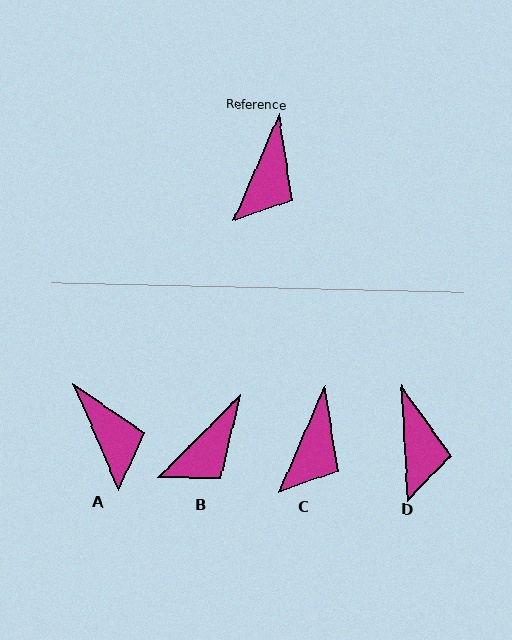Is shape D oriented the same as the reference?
No, it is off by about 27 degrees.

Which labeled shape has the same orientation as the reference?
C.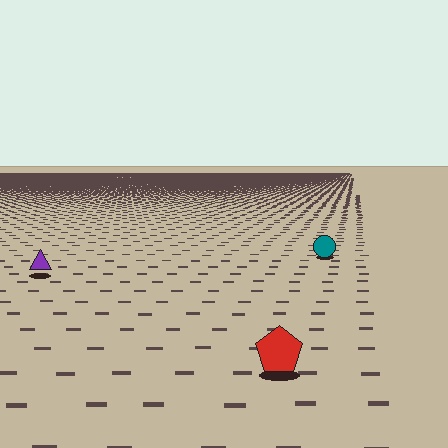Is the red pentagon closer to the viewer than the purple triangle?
Yes. The red pentagon is closer — you can tell from the texture gradient: the ground texture is coarser near it.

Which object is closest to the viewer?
The red pentagon is closest. The texture marks near it are larger and more spread out.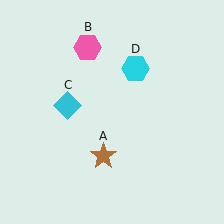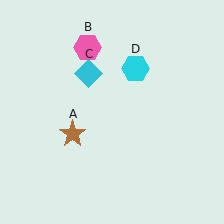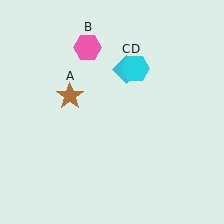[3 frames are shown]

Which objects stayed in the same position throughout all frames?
Pink hexagon (object B) and cyan hexagon (object D) remained stationary.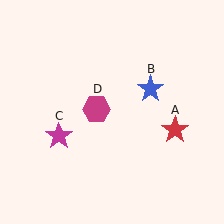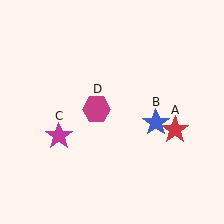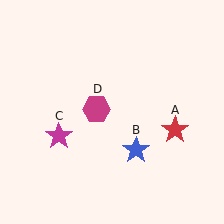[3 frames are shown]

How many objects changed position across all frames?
1 object changed position: blue star (object B).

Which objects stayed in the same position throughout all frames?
Red star (object A) and magenta star (object C) and magenta hexagon (object D) remained stationary.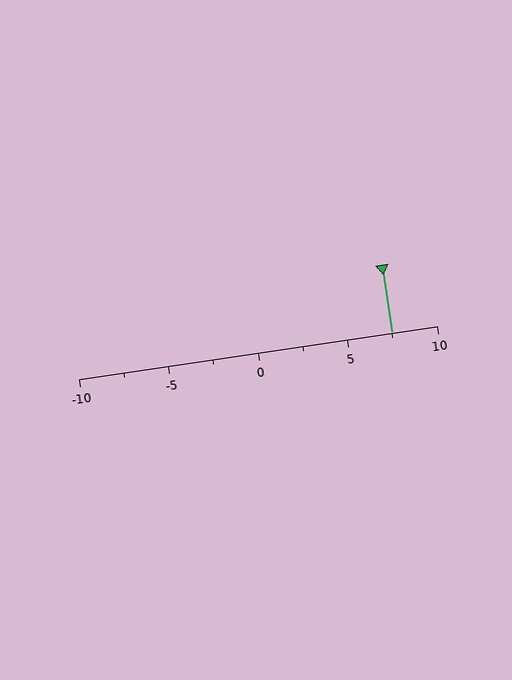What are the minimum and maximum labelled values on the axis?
The axis runs from -10 to 10.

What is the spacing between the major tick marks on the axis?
The major ticks are spaced 5 apart.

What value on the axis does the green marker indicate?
The marker indicates approximately 7.5.